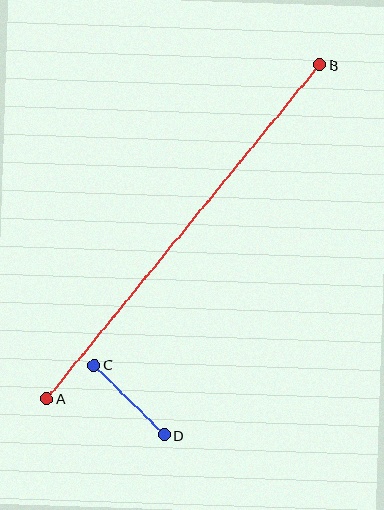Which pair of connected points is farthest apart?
Points A and B are farthest apart.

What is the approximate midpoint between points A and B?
The midpoint is at approximately (183, 232) pixels.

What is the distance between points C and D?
The distance is approximately 99 pixels.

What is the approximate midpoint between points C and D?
The midpoint is at approximately (129, 400) pixels.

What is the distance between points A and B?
The distance is approximately 431 pixels.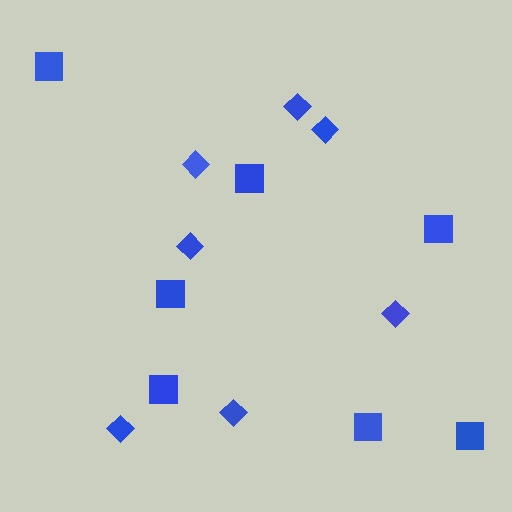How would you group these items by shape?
There are 2 groups: one group of squares (7) and one group of diamonds (7).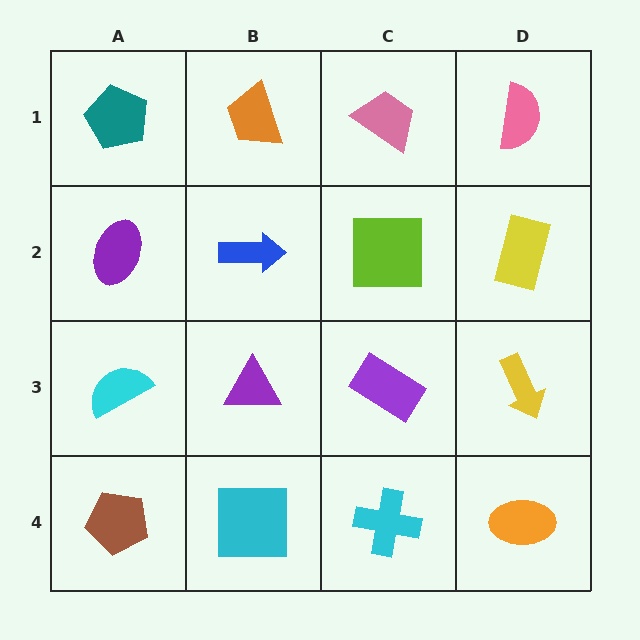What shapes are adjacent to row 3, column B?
A blue arrow (row 2, column B), a cyan square (row 4, column B), a cyan semicircle (row 3, column A), a purple rectangle (row 3, column C).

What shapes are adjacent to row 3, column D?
A yellow rectangle (row 2, column D), an orange ellipse (row 4, column D), a purple rectangle (row 3, column C).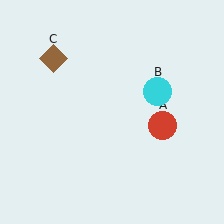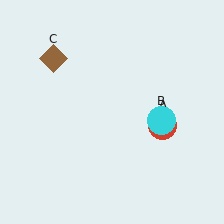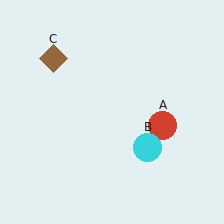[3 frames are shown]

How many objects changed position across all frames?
1 object changed position: cyan circle (object B).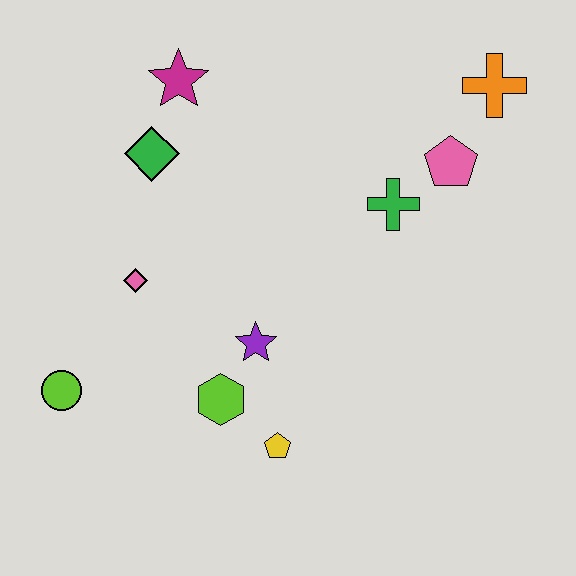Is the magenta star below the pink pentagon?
No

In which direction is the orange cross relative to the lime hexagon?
The orange cross is above the lime hexagon.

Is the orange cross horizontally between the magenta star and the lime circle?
No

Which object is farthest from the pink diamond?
The orange cross is farthest from the pink diamond.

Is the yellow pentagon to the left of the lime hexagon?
No